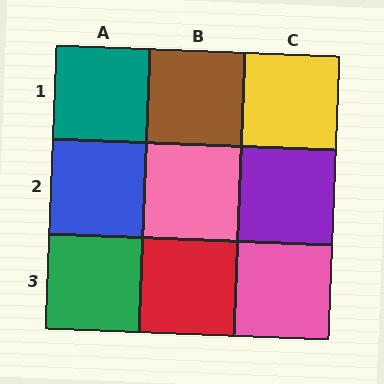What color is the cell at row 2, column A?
Blue.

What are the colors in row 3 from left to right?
Green, red, pink.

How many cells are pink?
2 cells are pink.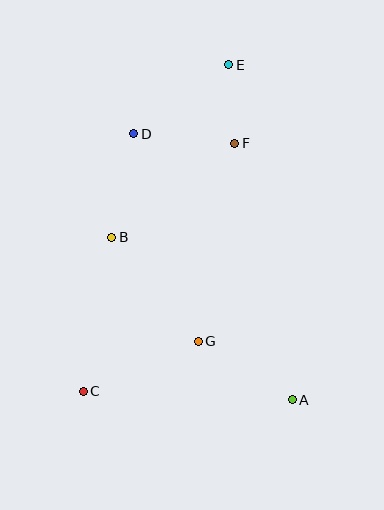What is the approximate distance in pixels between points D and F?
The distance between D and F is approximately 102 pixels.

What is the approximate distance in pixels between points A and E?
The distance between A and E is approximately 341 pixels.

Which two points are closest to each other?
Points E and F are closest to each other.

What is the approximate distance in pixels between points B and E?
The distance between B and E is approximately 208 pixels.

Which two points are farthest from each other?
Points C and E are farthest from each other.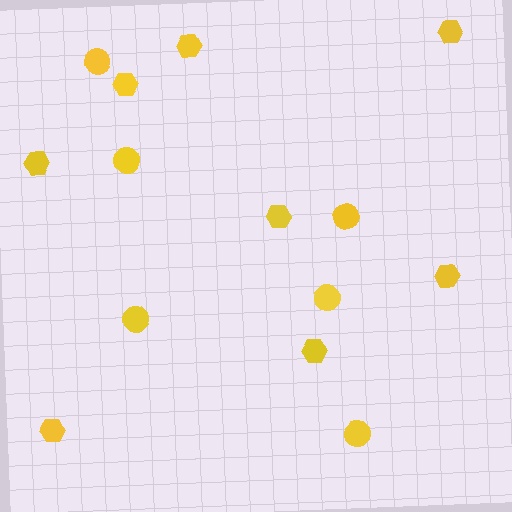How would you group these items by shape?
There are 2 groups: one group of circles (6) and one group of hexagons (8).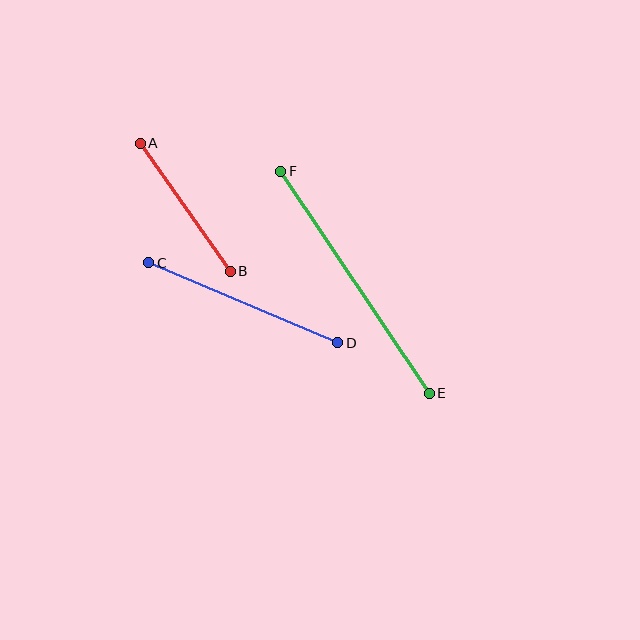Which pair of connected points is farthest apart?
Points E and F are farthest apart.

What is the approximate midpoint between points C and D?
The midpoint is at approximately (243, 303) pixels.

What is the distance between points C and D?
The distance is approximately 206 pixels.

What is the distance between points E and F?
The distance is approximately 267 pixels.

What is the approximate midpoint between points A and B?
The midpoint is at approximately (185, 207) pixels.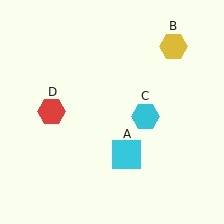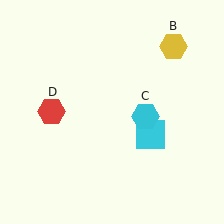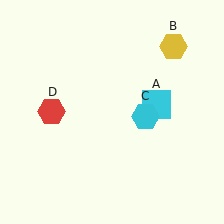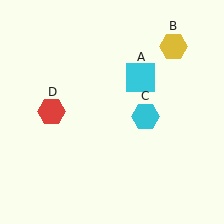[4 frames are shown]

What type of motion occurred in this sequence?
The cyan square (object A) rotated counterclockwise around the center of the scene.